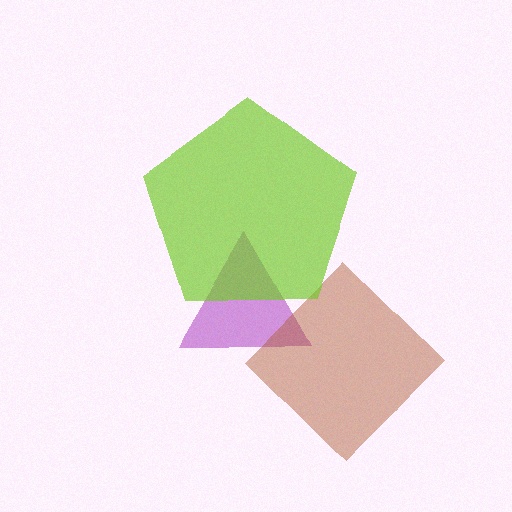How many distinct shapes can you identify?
There are 3 distinct shapes: a purple triangle, a brown diamond, a lime pentagon.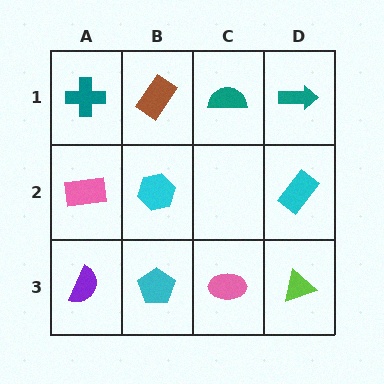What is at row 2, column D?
A cyan rectangle.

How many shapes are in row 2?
3 shapes.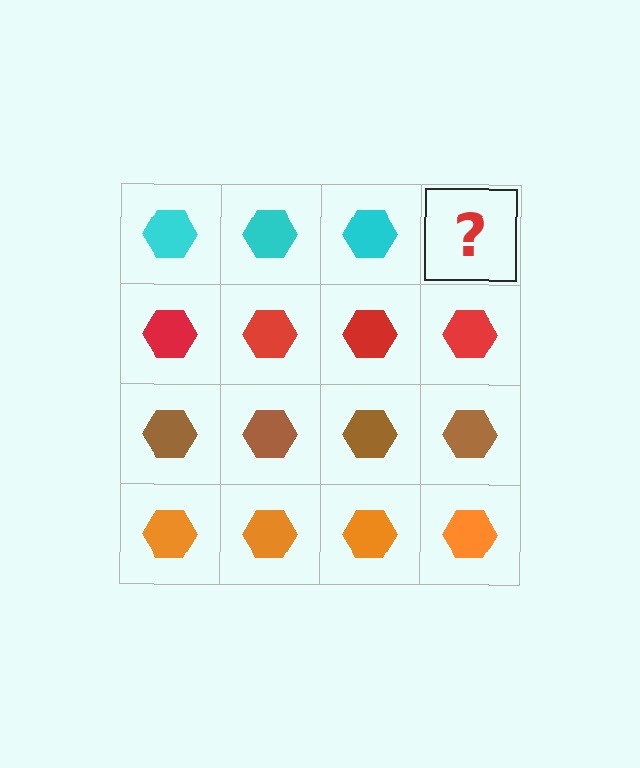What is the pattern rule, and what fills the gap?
The rule is that each row has a consistent color. The gap should be filled with a cyan hexagon.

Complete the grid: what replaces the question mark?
The question mark should be replaced with a cyan hexagon.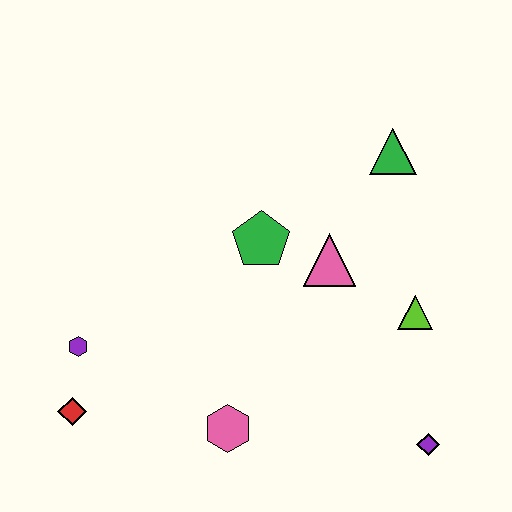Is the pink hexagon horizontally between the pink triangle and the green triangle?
No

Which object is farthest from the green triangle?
The red diamond is farthest from the green triangle.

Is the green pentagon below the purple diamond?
No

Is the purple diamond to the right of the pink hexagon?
Yes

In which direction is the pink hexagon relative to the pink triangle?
The pink hexagon is below the pink triangle.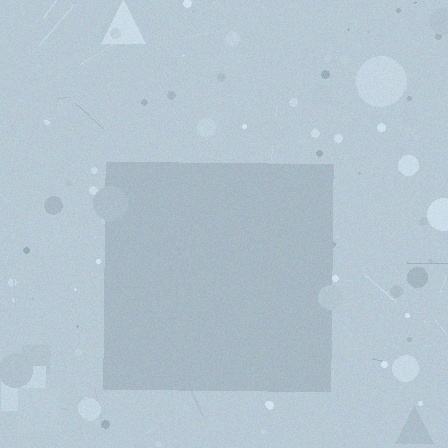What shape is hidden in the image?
A square is hidden in the image.